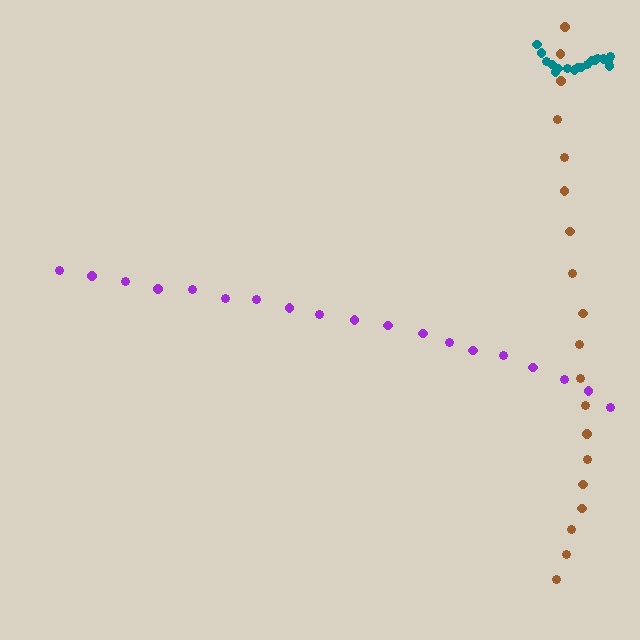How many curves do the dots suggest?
There are 3 distinct paths.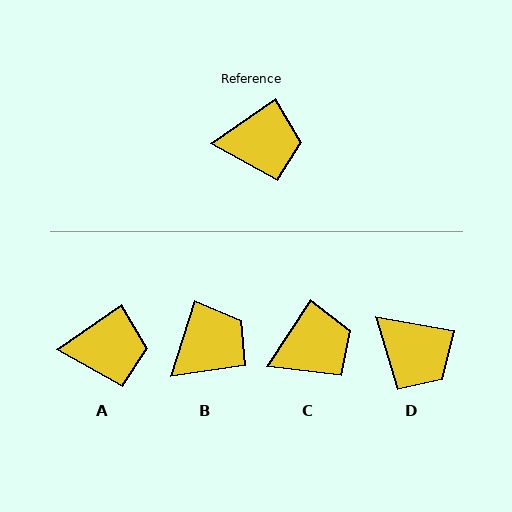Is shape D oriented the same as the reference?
No, it is off by about 45 degrees.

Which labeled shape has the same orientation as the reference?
A.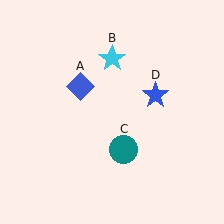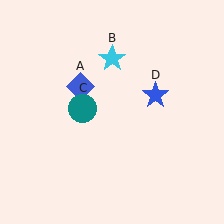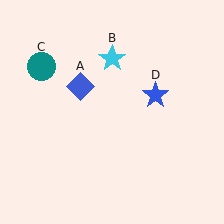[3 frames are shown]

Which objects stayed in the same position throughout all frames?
Blue diamond (object A) and cyan star (object B) and blue star (object D) remained stationary.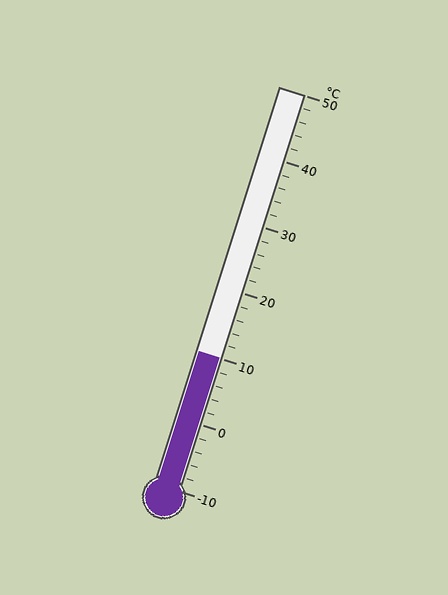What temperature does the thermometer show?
The thermometer shows approximately 10°C.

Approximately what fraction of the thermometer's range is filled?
The thermometer is filled to approximately 35% of its range.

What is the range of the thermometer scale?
The thermometer scale ranges from -10°C to 50°C.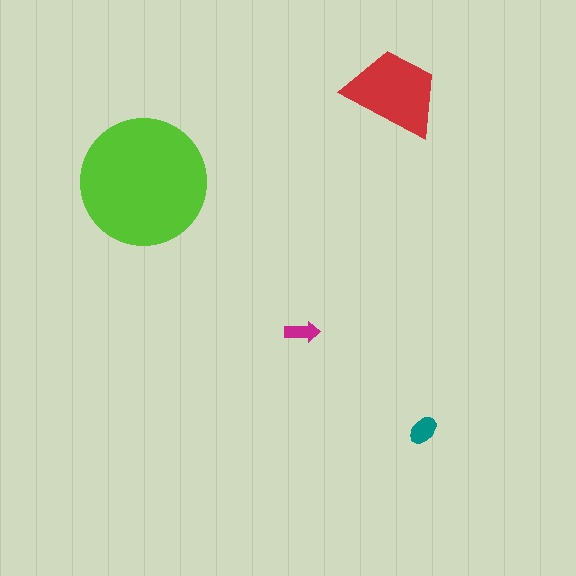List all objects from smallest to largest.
The magenta arrow, the teal ellipse, the red trapezoid, the lime circle.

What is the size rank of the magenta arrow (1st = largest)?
4th.